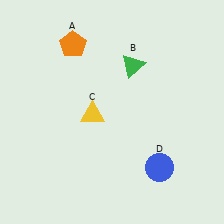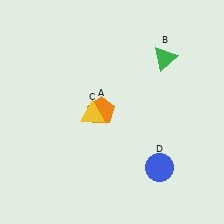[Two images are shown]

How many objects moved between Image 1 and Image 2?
2 objects moved between the two images.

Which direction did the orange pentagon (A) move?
The orange pentagon (A) moved down.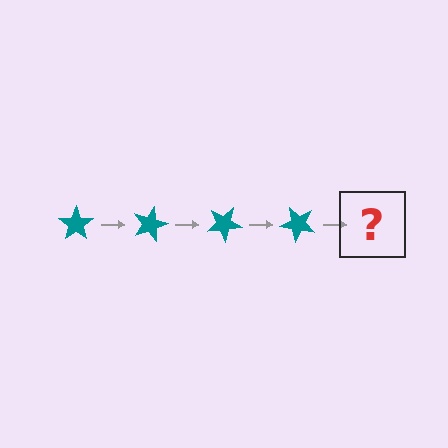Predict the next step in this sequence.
The next step is a teal star rotated 60 degrees.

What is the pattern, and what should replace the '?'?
The pattern is that the star rotates 15 degrees each step. The '?' should be a teal star rotated 60 degrees.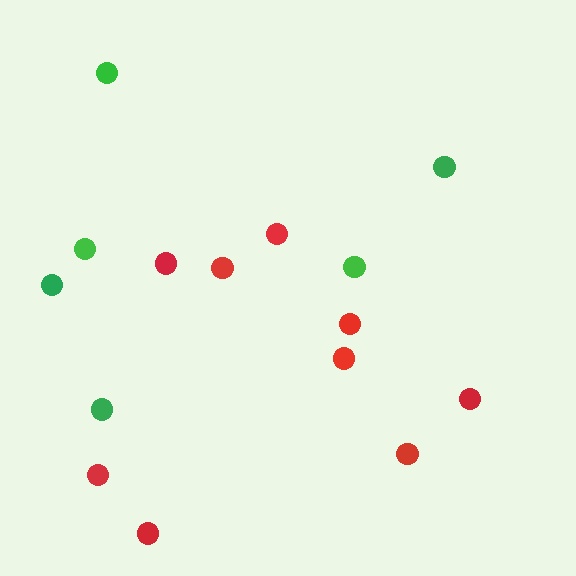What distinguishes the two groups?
There are 2 groups: one group of green circles (6) and one group of red circles (9).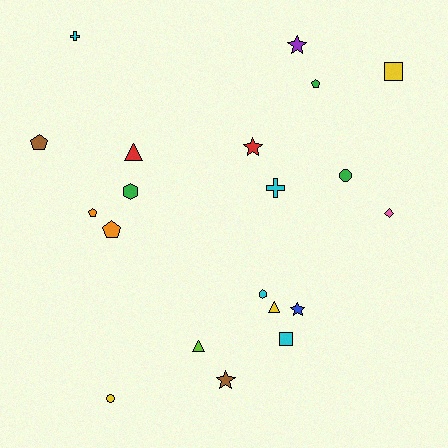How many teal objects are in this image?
There are no teal objects.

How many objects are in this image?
There are 20 objects.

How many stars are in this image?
There are 4 stars.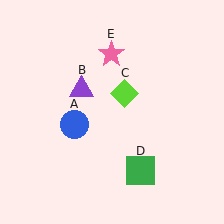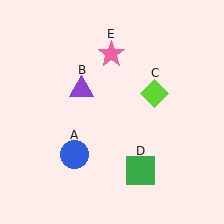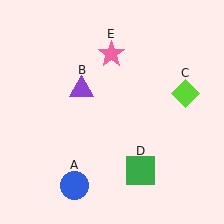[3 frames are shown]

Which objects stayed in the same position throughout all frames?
Purple triangle (object B) and green square (object D) and pink star (object E) remained stationary.